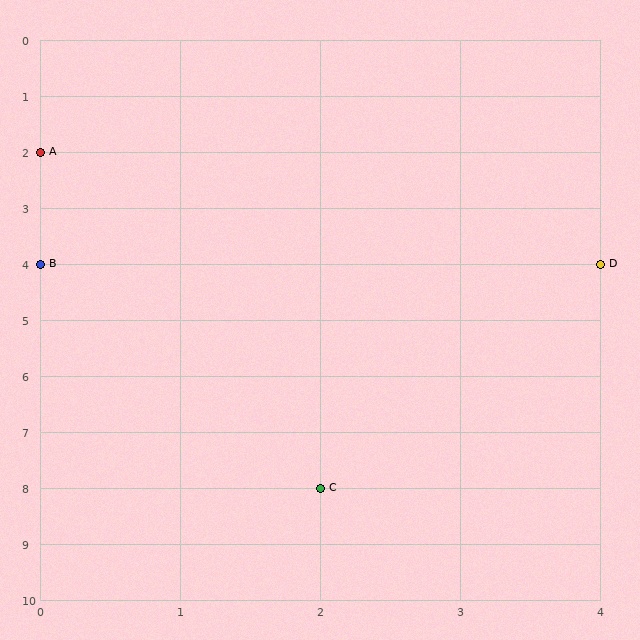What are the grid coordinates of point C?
Point C is at grid coordinates (2, 8).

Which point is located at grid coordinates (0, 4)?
Point B is at (0, 4).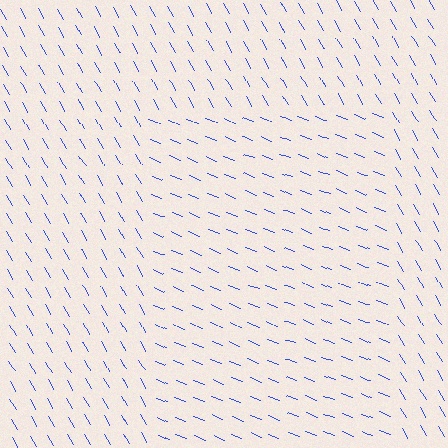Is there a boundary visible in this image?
Yes, there is a texture boundary formed by a change in line orientation.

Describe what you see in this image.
The image is filled with small blue line segments. A rectangle region in the image has lines oriented differently from the surrounding lines, creating a visible texture boundary.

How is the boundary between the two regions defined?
The boundary is defined purely by a change in line orientation (approximately 38 degrees difference). All lines are the same color and thickness.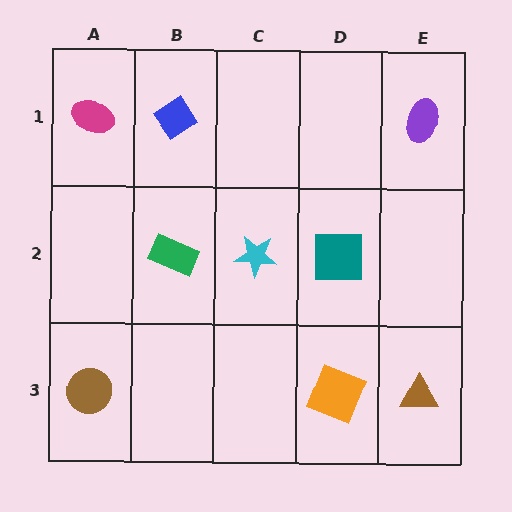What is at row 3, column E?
A brown triangle.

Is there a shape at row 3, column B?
No, that cell is empty.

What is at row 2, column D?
A teal square.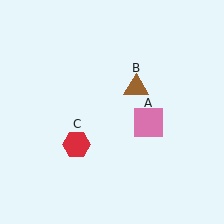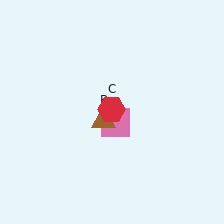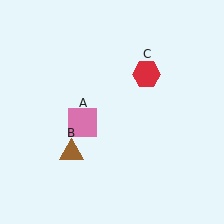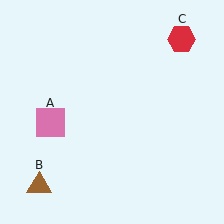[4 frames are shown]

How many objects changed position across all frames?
3 objects changed position: pink square (object A), brown triangle (object B), red hexagon (object C).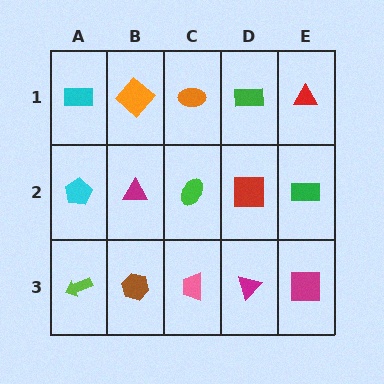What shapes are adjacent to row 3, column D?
A red square (row 2, column D), a pink trapezoid (row 3, column C), a magenta square (row 3, column E).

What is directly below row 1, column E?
A green rectangle.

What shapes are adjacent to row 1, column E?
A green rectangle (row 2, column E), a green rectangle (row 1, column D).